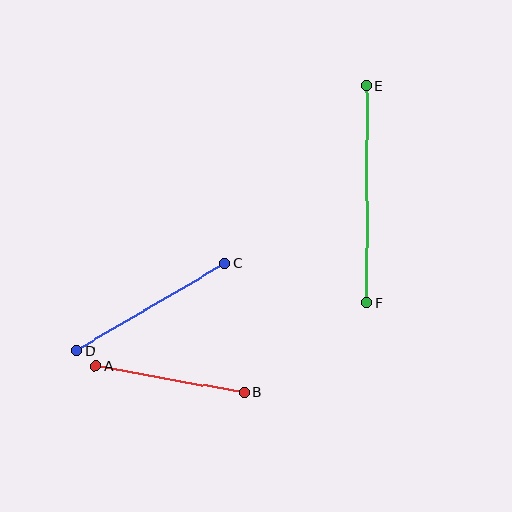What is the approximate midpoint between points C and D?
The midpoint is at approximately (151, 307) pixels.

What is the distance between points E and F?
The distance is approximately 217 pixels.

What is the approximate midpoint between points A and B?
The midpoint is at approximately (170, 379) pixels.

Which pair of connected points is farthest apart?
Points E and F are farthest apart.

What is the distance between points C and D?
The distance is approximately 172 pixels.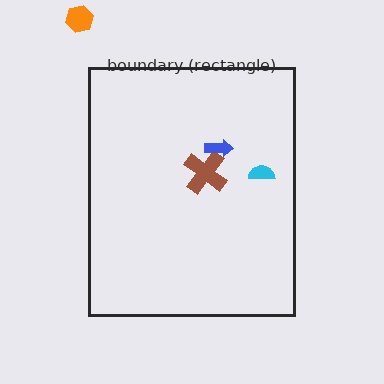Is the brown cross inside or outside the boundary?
Inside.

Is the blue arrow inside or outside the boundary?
Inside.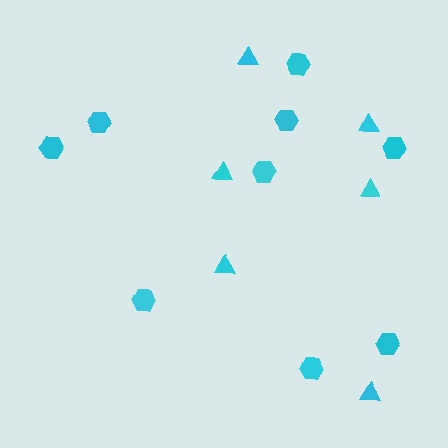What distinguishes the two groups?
There are 2 groups: one group of triangles (6) and one group of hexagons (9).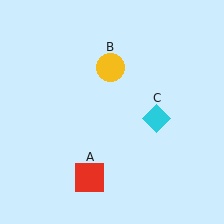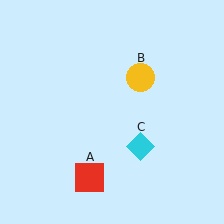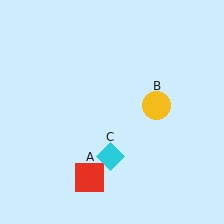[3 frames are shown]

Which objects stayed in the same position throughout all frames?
Red square (object A) remained stationary.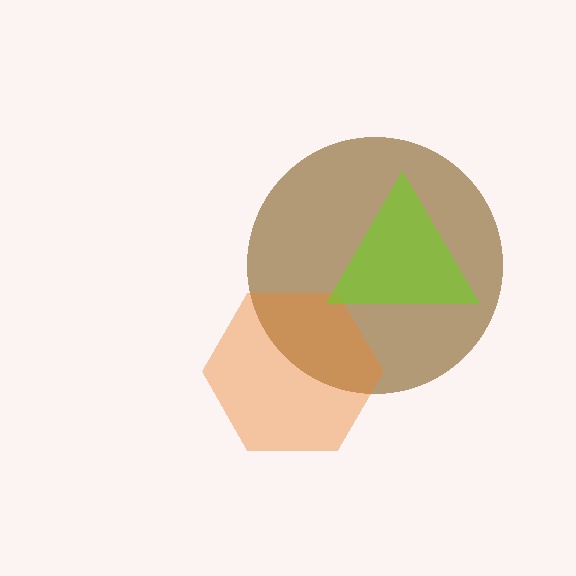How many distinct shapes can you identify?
There are 3 distinct shapes: a brown circle, an orange hexagon, a lime triangle.